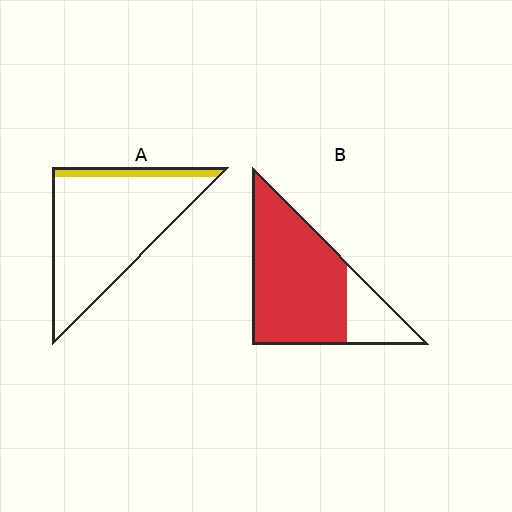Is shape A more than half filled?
No.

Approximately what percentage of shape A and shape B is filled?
A is approximately 10% and B is approximately 80%.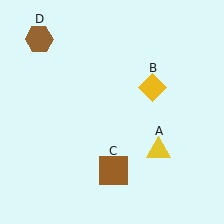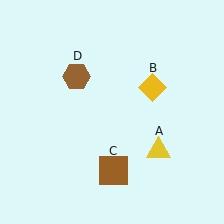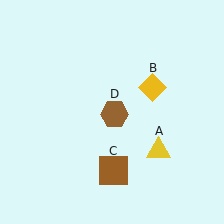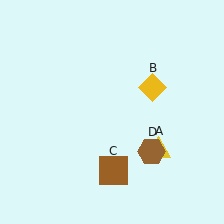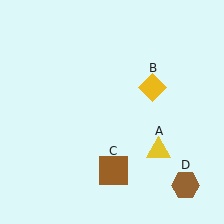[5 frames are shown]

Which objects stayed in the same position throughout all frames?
Yellow triangle (object A) and yellow diamond (object B) and brown square (object C) remained stationary.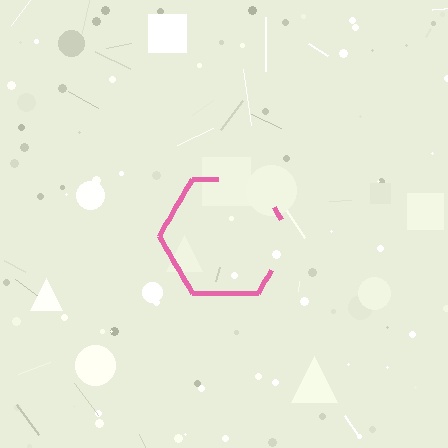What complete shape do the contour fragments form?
The contour fragments form a hexagon.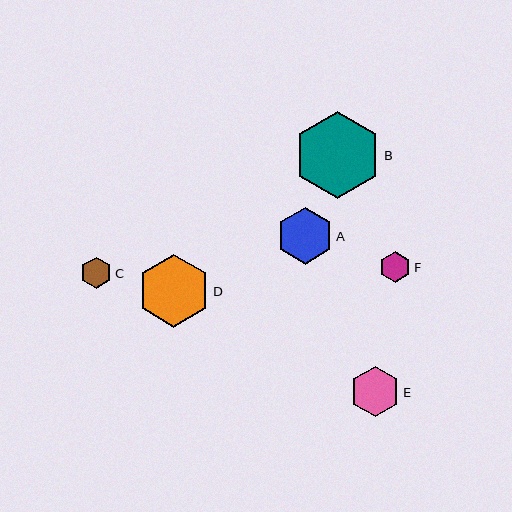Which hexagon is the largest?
Hexagon B is the largest with a size of approximately 87 pixels.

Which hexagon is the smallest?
Hexagon F is the smallest with a size of approximately 31 pixels.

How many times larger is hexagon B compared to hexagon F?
Hexagon B is approximately 2.8 times the size of hexagon F.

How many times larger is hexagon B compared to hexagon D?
Hexagon B is approximately 1.2 times the size of hexagon D.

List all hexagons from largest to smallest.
From largest to smallest: B, D, A, E, C, F.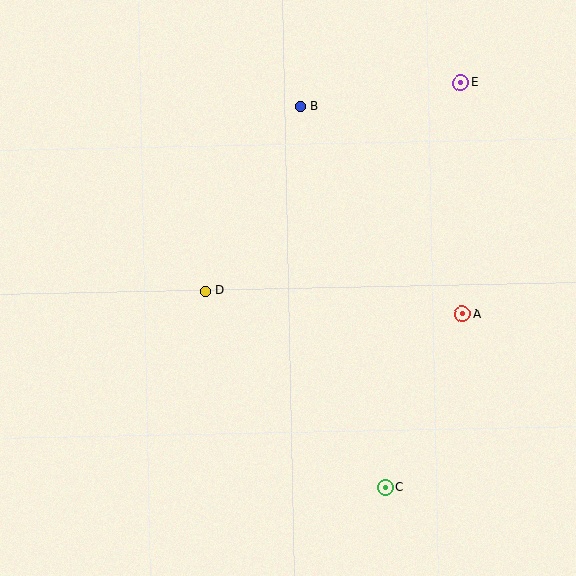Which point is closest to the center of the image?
Point D at (205, 291) is closest to the center.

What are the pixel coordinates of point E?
Point E is at (461, 83).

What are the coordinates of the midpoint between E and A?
The midpoint between E and A is at (461, 198).